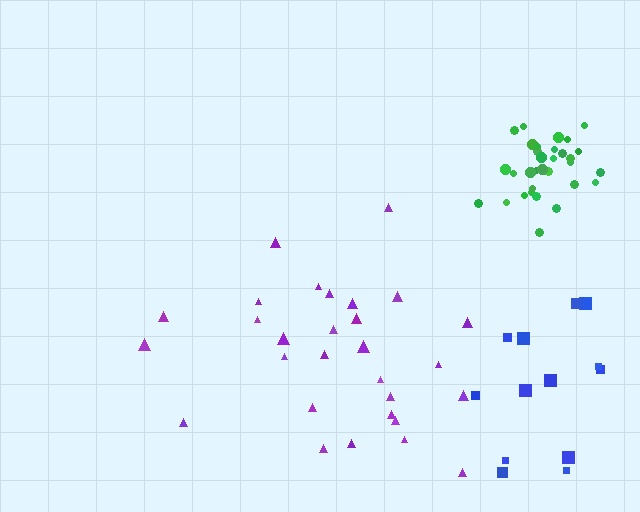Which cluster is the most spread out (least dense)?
Blue.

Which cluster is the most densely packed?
Green.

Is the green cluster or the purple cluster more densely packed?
Green.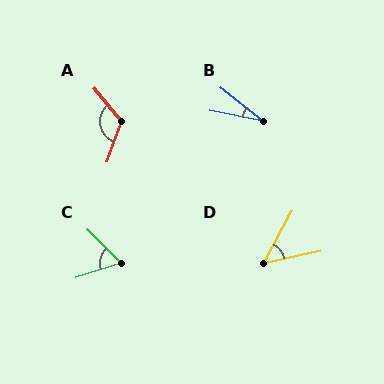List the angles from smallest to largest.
B (27°), D (49°), C (63°), A (121°).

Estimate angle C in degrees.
Approximately 63 degrees.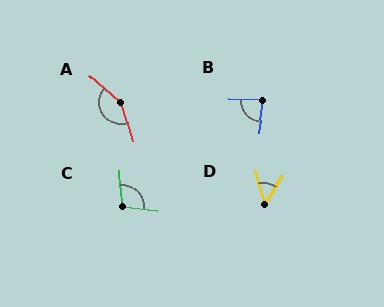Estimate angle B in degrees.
Approximately 84 degrees.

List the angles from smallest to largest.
D (46°), B (84°), C (99°), A (148°).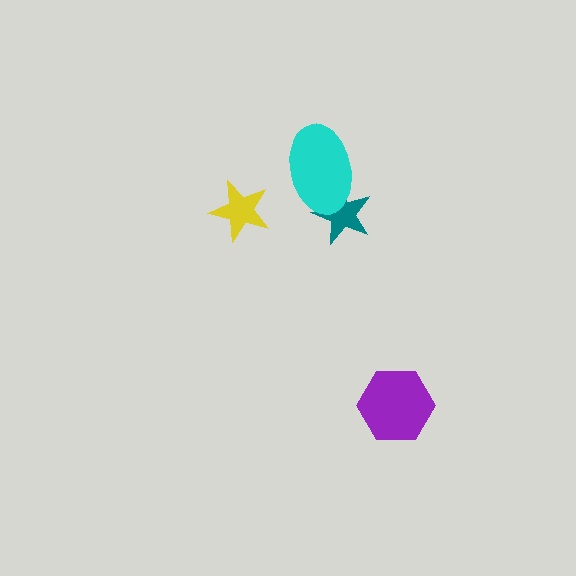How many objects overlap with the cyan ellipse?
1 object overlaps with the cyan ellipse.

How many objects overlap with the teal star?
1 object overlaps with the teal star.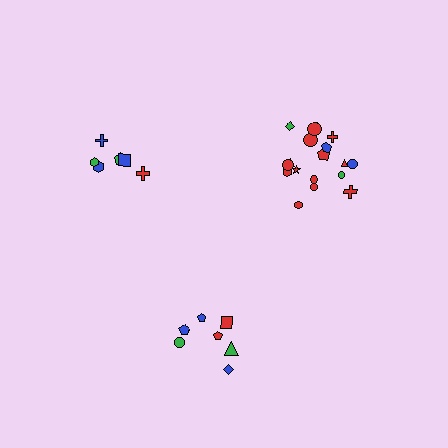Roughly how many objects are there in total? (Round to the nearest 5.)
Roughly 30 objects in total.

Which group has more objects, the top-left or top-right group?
The top-right group.